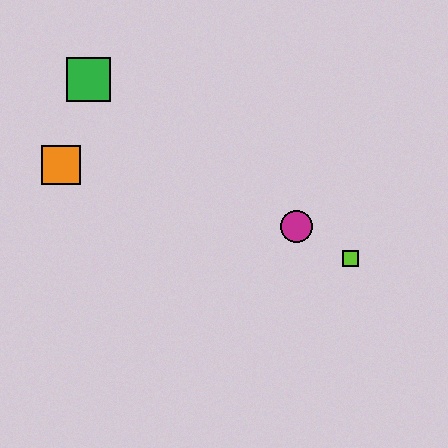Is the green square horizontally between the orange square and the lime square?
Yes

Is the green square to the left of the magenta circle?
Yes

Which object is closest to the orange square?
The green square is closest to the orange square.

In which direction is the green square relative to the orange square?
The green square is above the orange square.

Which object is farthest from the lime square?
The green square is farthest from the lime square.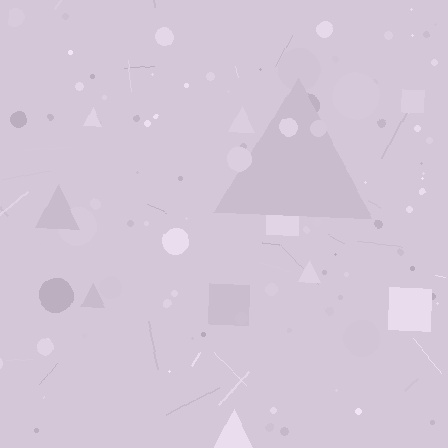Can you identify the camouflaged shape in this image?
The camouflaged shape is a triangle.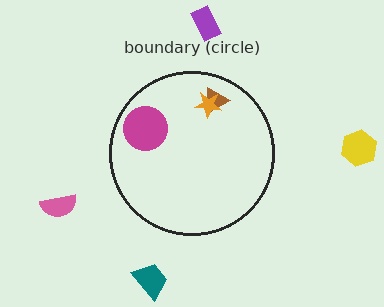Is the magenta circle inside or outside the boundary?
Inside.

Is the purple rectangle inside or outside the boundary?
Outside.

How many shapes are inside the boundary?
3 inside, 4 outside.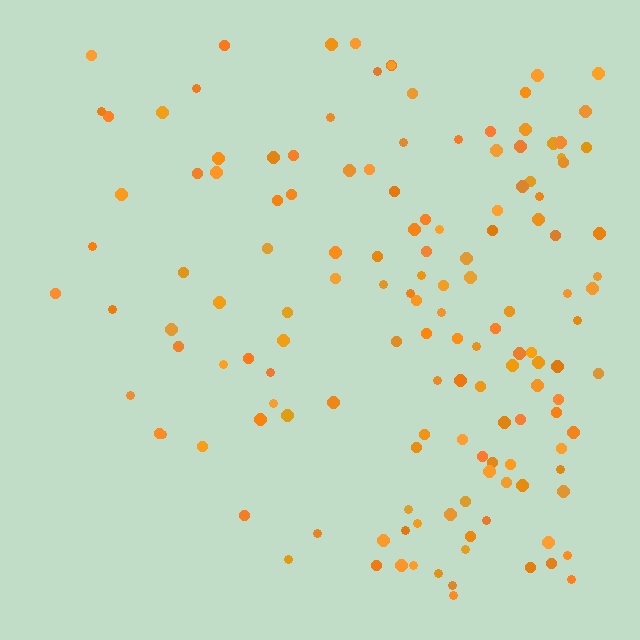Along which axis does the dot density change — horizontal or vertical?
Horizontal.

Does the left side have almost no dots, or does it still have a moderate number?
Still a moderate number, just noticeably fewer than the right.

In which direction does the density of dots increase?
From left to right, with the right side densest.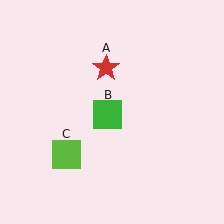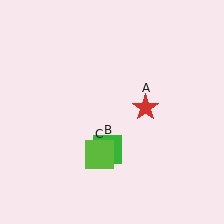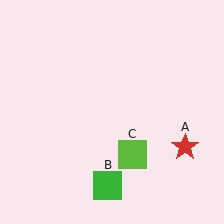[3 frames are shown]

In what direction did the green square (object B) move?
The green square (object B) moved down.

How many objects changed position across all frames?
3 objects changed position: red star (object A), green square (object B), lime square (object C).